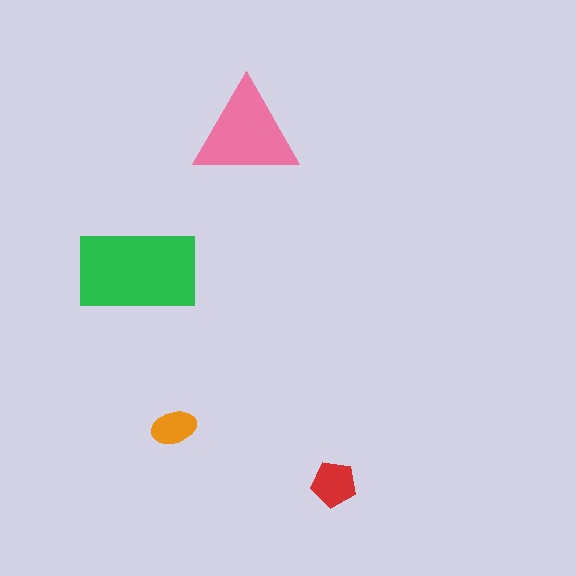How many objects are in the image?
There are 4 objects in the image.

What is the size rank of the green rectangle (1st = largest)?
1st.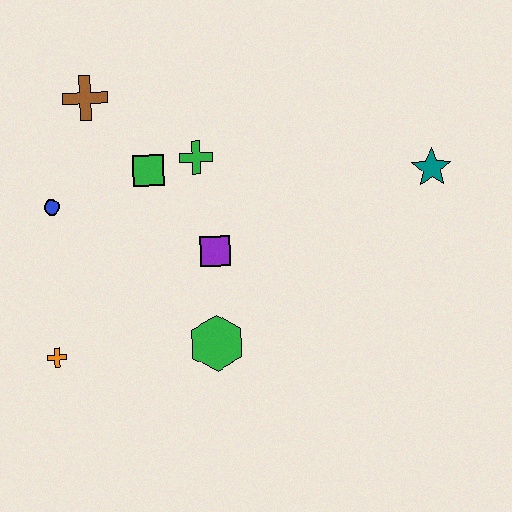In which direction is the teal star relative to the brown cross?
The teal star is to the right of the brown cross.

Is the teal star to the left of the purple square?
No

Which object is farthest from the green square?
The teal star is farthest from the green square.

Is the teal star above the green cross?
No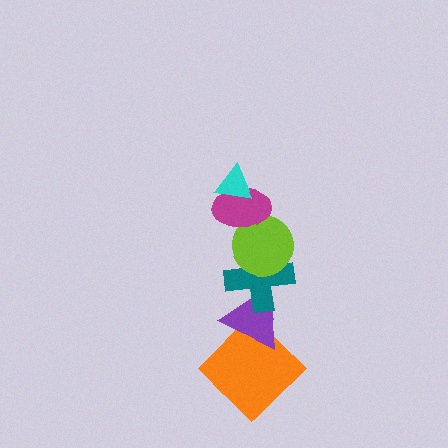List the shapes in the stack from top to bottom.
From top to bottom: the cyan triangle, the magenta ellipse, the lime circle, the teal cross, the purple triangle, the orange diamond.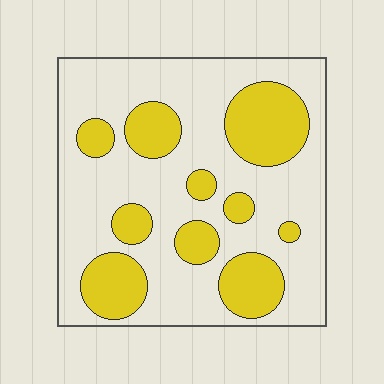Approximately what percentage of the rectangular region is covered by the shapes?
Approximately 30%.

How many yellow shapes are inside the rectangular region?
10.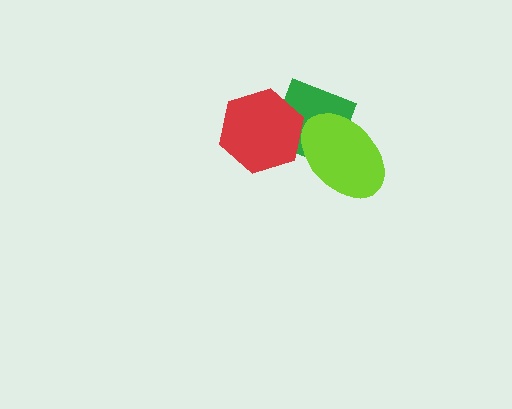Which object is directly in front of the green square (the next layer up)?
The red hexagon is directly in front of the green square.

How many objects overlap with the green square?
2 objects overlap with the green square.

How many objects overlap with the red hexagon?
1 object overlaps with the red hexagon.